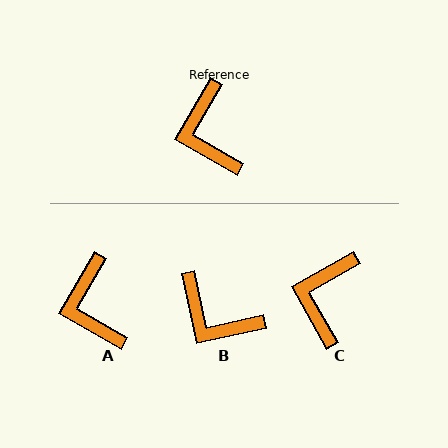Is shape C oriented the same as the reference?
No, it is off by about 31 degrees.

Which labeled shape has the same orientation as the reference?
A.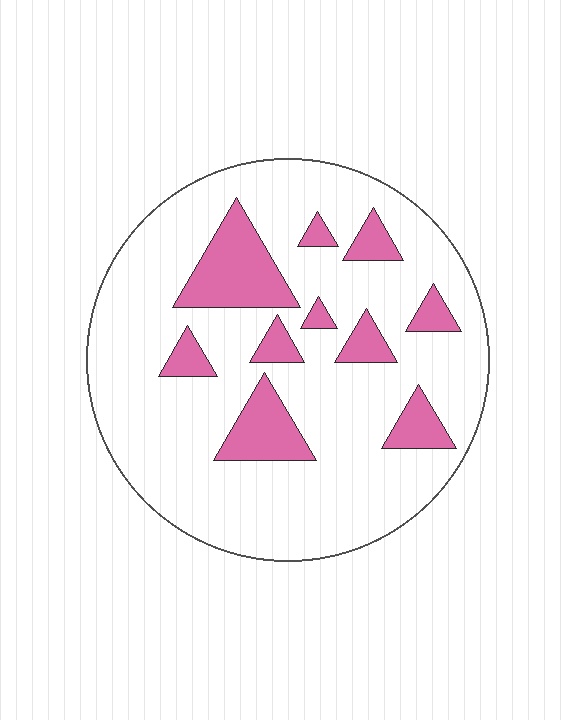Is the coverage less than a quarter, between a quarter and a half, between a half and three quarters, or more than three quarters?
Less than a quarter.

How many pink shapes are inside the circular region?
10.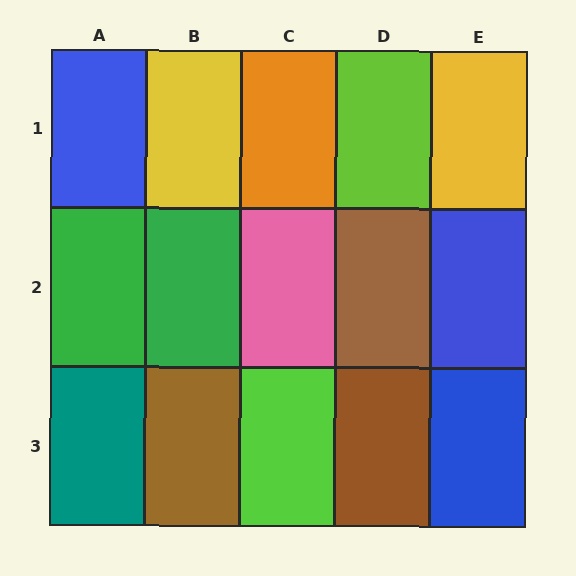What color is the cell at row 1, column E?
Yellow.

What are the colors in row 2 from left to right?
Green, green, pink, brown, blue.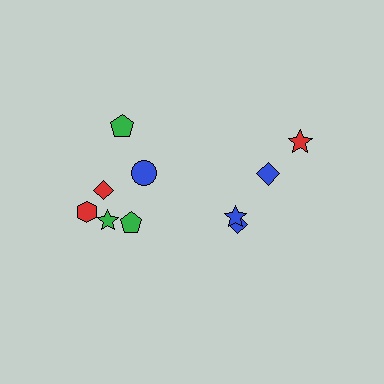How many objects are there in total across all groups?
There are 10 objects.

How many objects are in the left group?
There are 6 objects.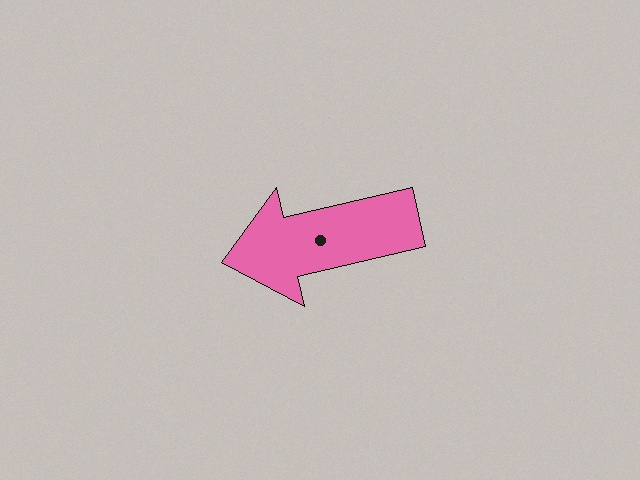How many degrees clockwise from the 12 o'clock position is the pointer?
Approximately 257 degrees.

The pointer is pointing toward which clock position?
Roughly 9 o'clock.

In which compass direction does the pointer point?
West.